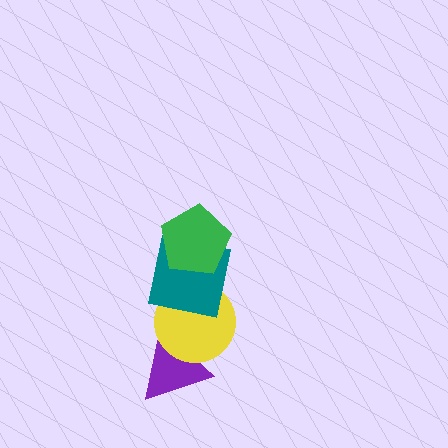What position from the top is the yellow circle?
The yellow circle is 3rd from the top.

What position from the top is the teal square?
The teal square is 2nd from the top.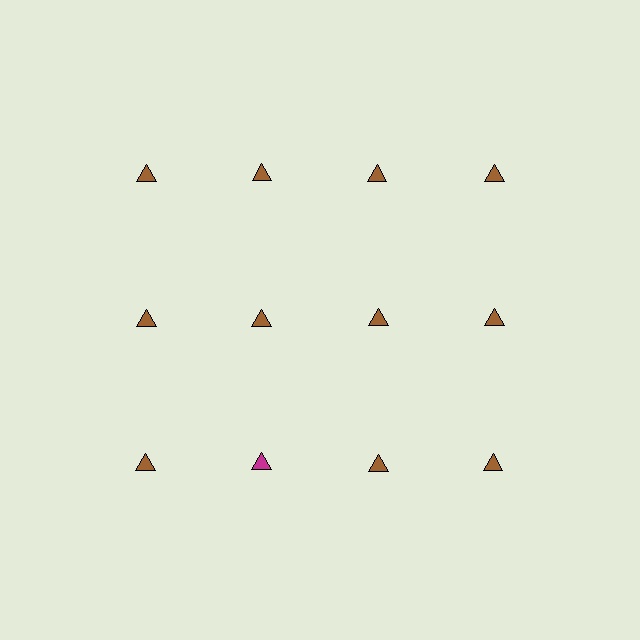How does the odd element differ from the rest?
It has a different color: magenta instead of brown.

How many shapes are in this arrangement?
There are 12 shapes arranged in a grid pattern.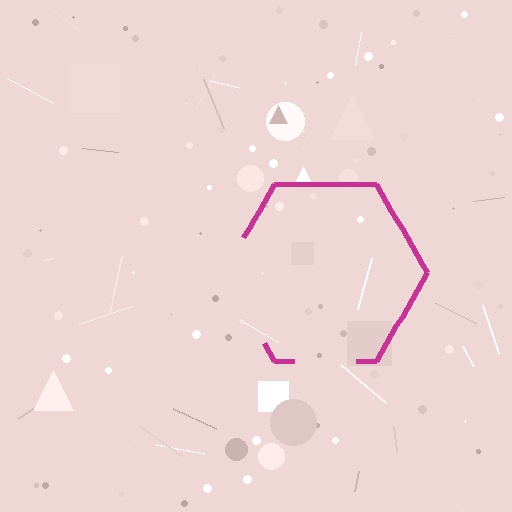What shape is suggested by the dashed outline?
The dashed outline suggests a hexagon.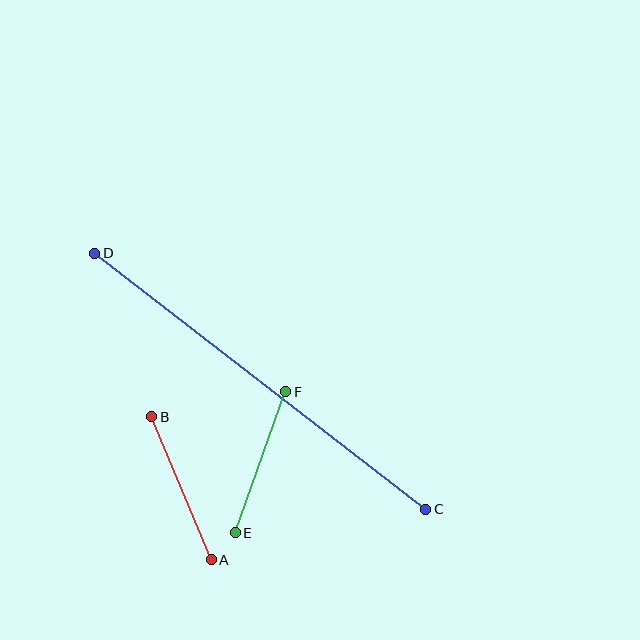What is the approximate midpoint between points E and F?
The midpoint is at approximately (260, 462) pixels.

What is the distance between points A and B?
The distance is approximately 154 pixels.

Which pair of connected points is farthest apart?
Points C and D are farthest apart.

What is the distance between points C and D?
The distance is approximately 418 pixels.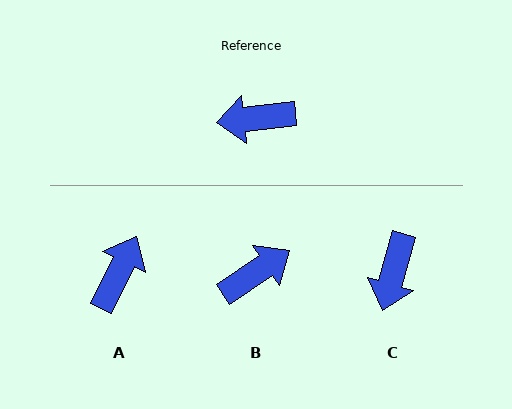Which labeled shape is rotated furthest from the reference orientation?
B, about 152 degrees away.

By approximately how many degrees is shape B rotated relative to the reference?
Approximately 152 degrees clockwise.